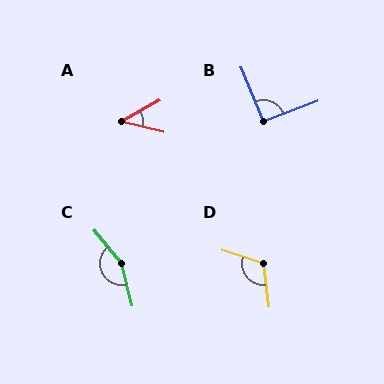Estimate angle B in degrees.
Approximately 92 degrees.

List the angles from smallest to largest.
A (43°), B (92°), D (115°), C (155°).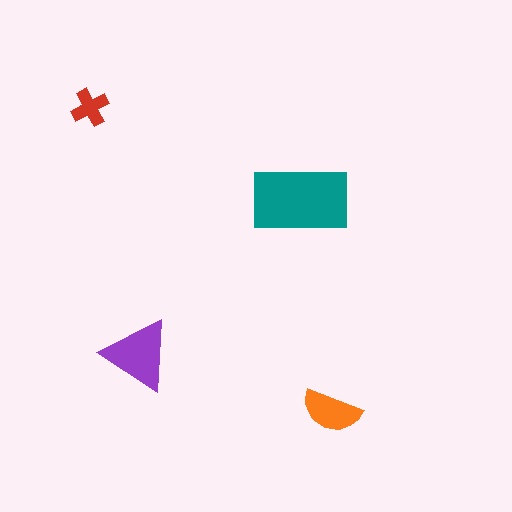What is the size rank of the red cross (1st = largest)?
4th.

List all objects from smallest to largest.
The red cross, the orange semicircle, the purple triangle, the teal rectangle.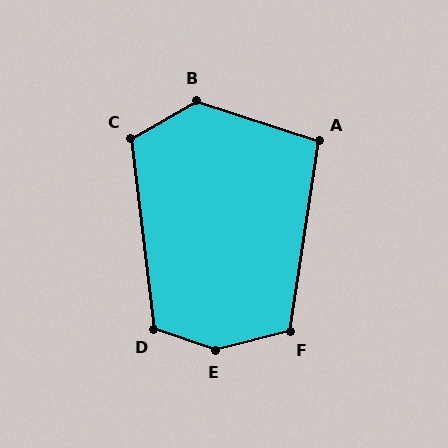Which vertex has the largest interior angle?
E, at approximately 147 degrees.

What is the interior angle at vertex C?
Approximately 113 degrees (obtuse).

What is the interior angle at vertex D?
Approximately 116 degrees (obtuse).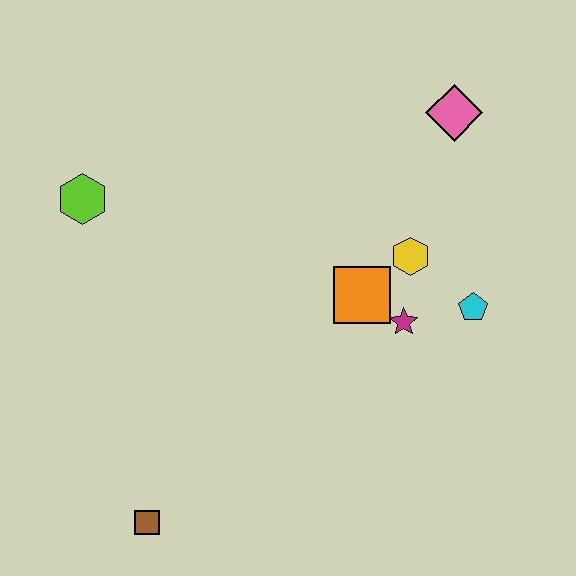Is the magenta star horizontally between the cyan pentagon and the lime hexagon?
Yes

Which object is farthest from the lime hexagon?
The cyan pentagon is farthest from the lime hexagon.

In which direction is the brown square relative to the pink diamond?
The brown square is below the pink diamond.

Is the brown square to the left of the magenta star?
Yes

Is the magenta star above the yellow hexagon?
No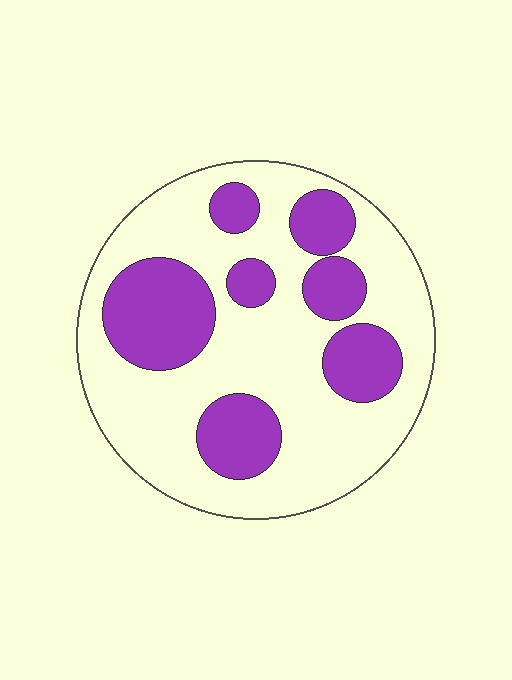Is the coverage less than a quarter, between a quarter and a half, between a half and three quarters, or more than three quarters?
Between a quarter and a half.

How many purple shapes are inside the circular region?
7.